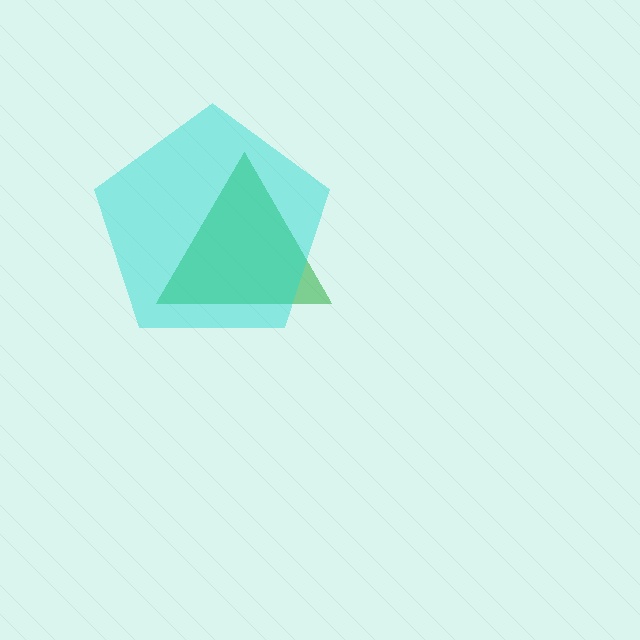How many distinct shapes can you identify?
There are 2 distinct shapes: a green triangle, a cyan pentagon.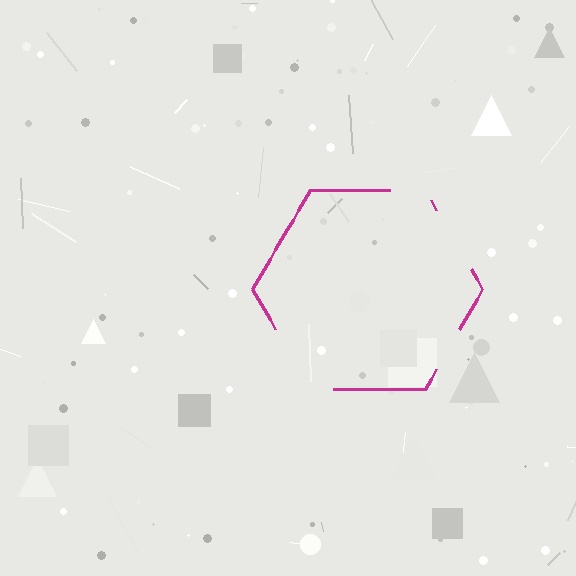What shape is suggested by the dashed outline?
The dashed outline suggests a hexagon.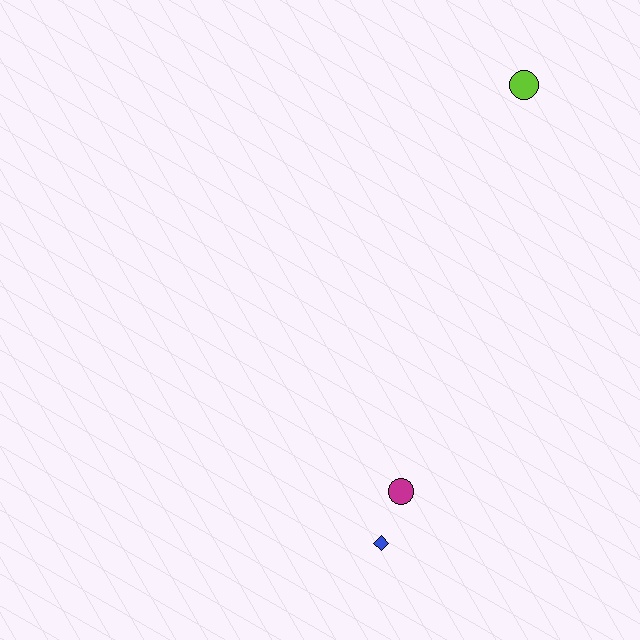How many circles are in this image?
There are 2 circles.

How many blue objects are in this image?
There is 1 blue object.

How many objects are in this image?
There are 3 objects.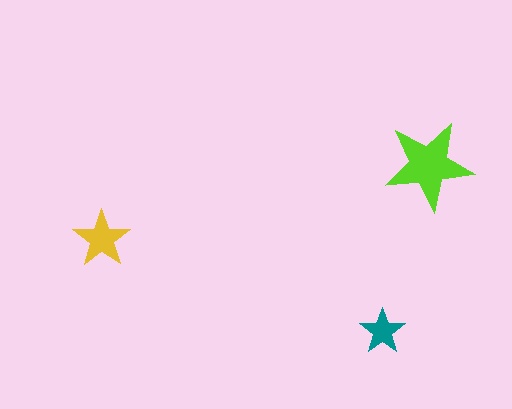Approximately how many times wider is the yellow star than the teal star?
About 1.5 times wider.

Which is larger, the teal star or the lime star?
The lime one.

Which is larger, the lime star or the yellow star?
The lime one.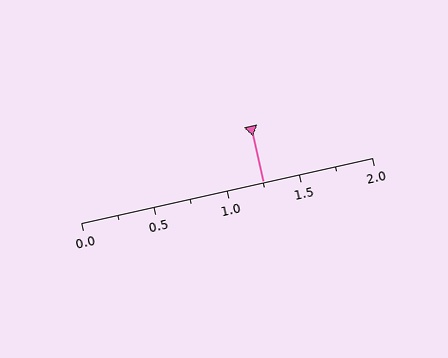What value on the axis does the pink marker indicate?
The marker indicates approximately 1.25.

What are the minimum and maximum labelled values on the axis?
The axis runs from 0.0 to 2.0.